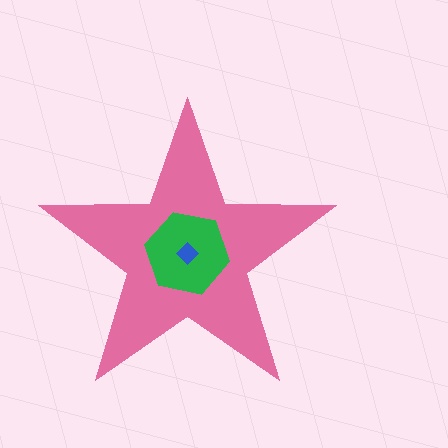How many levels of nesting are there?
3.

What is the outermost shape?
The pink star.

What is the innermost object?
The blue diamond.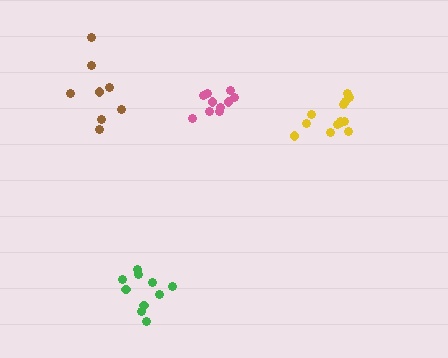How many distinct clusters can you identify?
There are 4 distinct clusters.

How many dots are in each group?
Group 1: 10 dots, Group 2: 10 dots, Group 3: 13 dots, Group 4: 8 dots (41 total).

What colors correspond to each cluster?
The clusters are colored: green, pink, yellow, brown.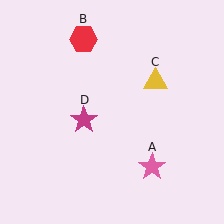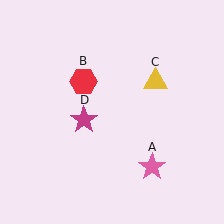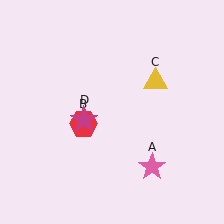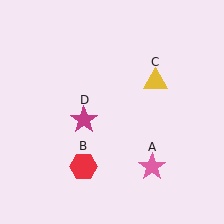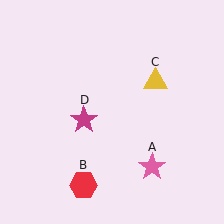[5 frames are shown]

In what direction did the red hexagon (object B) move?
The red hexagon (object B) moved down.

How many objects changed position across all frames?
1 object changed position: red hexagon (object B).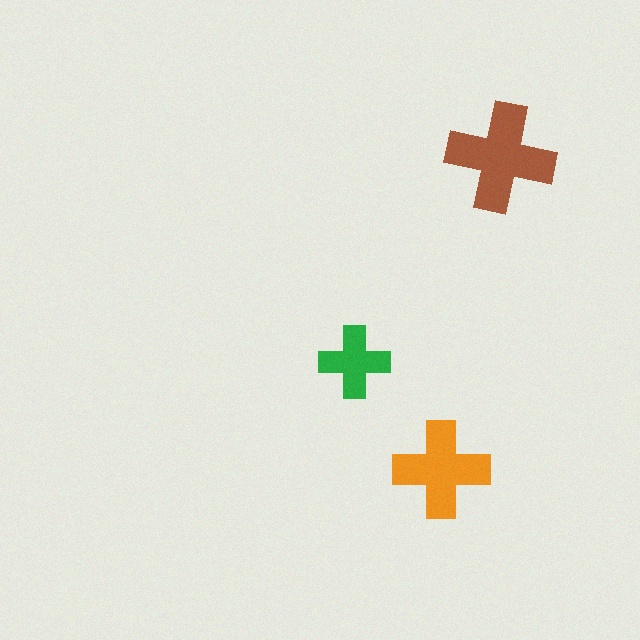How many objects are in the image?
There are 3 objects in the image.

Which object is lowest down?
The orange cross is bottommost.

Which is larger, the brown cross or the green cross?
The brown one.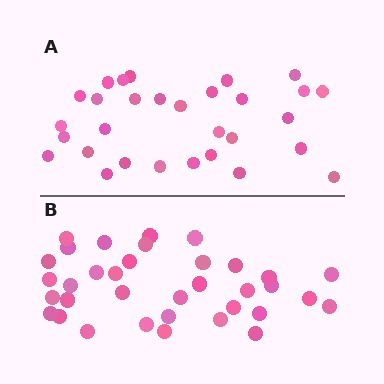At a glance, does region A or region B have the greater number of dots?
Region B (the bottom region) has more dots.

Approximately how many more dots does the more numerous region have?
Region B has about 5 more dots than region A.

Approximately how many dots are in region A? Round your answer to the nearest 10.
About 30 dots.